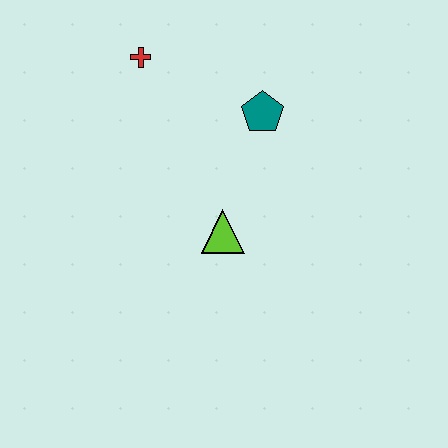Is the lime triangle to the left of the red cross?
No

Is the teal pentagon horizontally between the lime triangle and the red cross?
No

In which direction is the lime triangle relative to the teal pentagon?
The lime triangle is below the teal pentagon.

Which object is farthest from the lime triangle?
The red cross is farthest from the lime triangle.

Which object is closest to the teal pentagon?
The lime triangle is closest to the teal pentagon.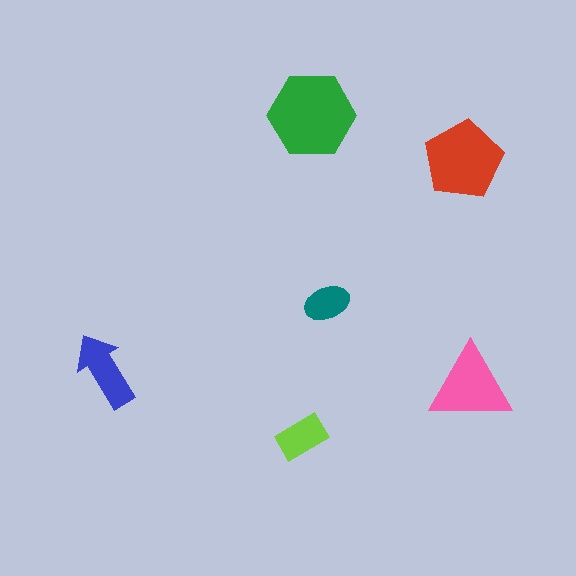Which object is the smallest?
The teal ellipse.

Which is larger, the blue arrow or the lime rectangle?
The blue arrow.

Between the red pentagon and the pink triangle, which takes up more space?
The red pentagon.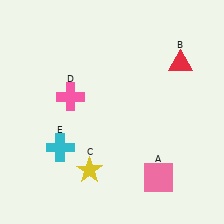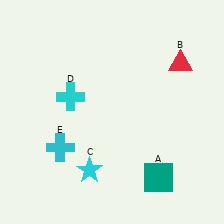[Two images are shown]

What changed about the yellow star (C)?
In Image 1, C is yellow. In Image 2, it changed to cyan.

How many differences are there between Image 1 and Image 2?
There are 3 differences between the two images.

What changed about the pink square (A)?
In Image 1, A is pink. In Image 2, it changed to teal.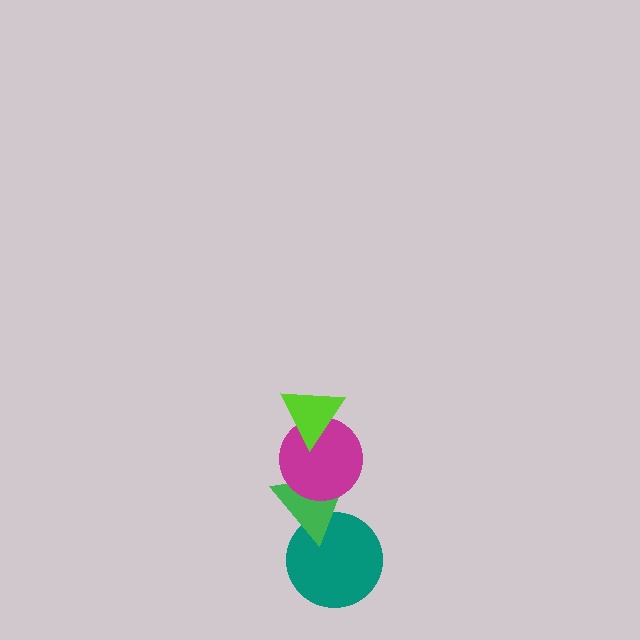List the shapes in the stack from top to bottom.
From top to bottom: the lime triangle, the magenta circle, the green triangle, the teal circle.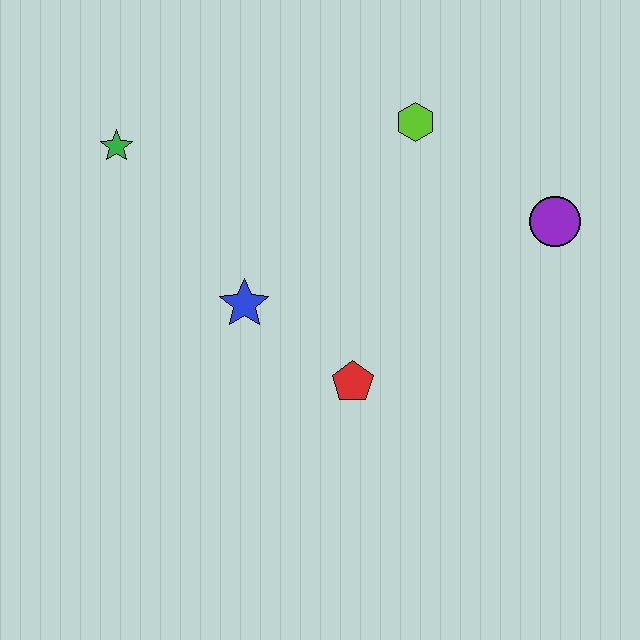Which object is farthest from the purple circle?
The green star is farthest from the purple circle.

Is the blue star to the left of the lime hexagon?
Yes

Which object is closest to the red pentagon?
The blue star is closest to the red pentagon.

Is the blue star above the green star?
No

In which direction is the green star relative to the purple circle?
The green star is to the left of the purple circle.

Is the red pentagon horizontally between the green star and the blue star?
No